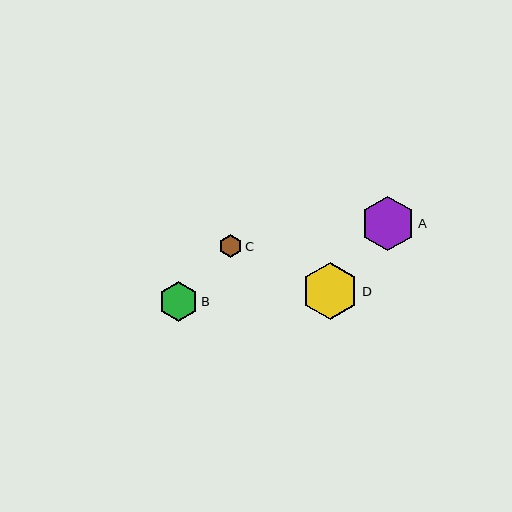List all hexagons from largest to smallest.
From largest to smallest: D, A, B, C.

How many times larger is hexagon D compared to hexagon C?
Hexagon D is approximately 2.5 times the size of hexagon C.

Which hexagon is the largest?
Hexagon D is the largest with a size of approximately 57 pixels.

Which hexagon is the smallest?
Hexagon C is the smallest with a size of approximately 23 pixels.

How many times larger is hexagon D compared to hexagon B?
Hexagon D is approximately 1.4 times the size of hexagon B.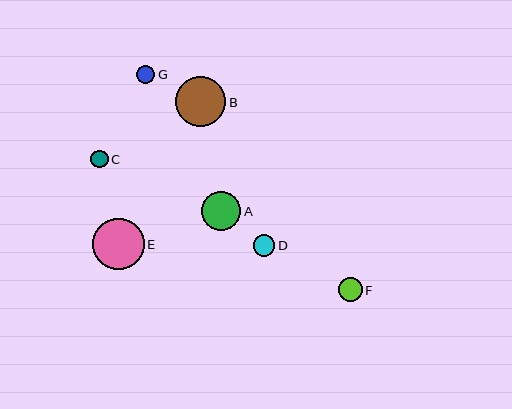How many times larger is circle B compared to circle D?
Circle B is approximately 2.4 times the size of circle D.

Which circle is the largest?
Circle E is the largest with a size of approximately 51 pixels.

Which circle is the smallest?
Circle C is the smallest with a size of approximately 17 pixels.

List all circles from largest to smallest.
From largest to smallest: E, B, A, F, D, G, C.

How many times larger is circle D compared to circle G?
Circle D is approximately 1.2 times the size of circle G.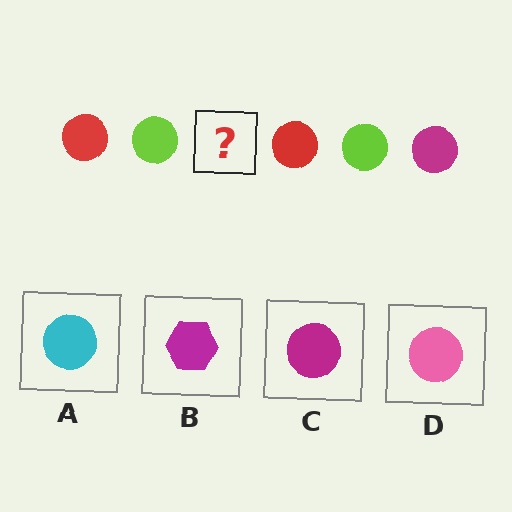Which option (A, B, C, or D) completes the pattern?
C.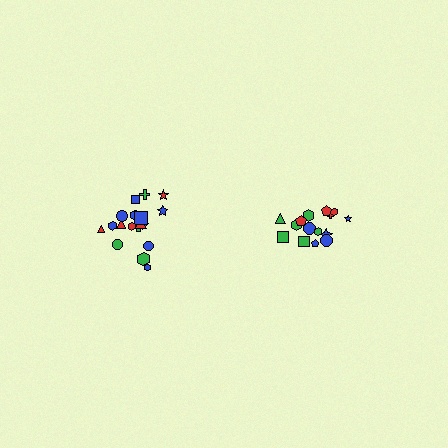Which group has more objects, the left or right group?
The left group.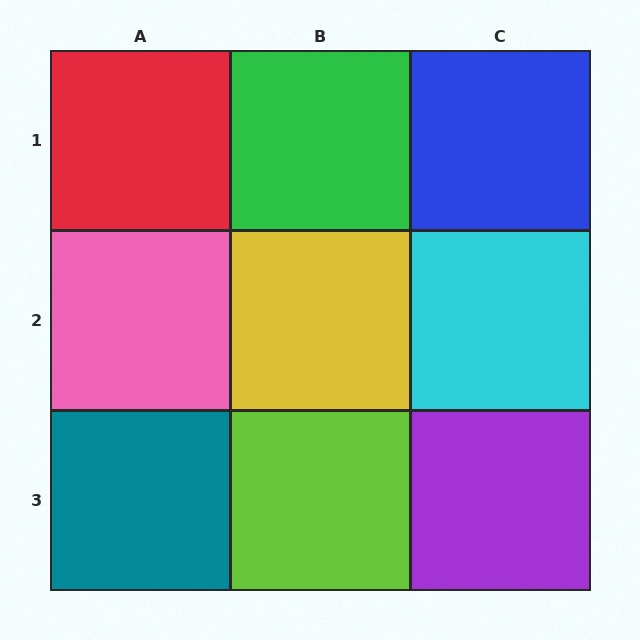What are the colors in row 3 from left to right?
Teal, lime, purple.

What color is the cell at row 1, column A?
Red.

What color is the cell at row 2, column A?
Pink.